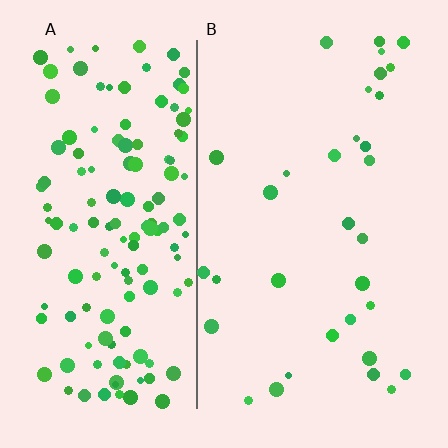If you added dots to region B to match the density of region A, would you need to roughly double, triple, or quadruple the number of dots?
Approximately quadruple.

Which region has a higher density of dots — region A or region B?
A (the left).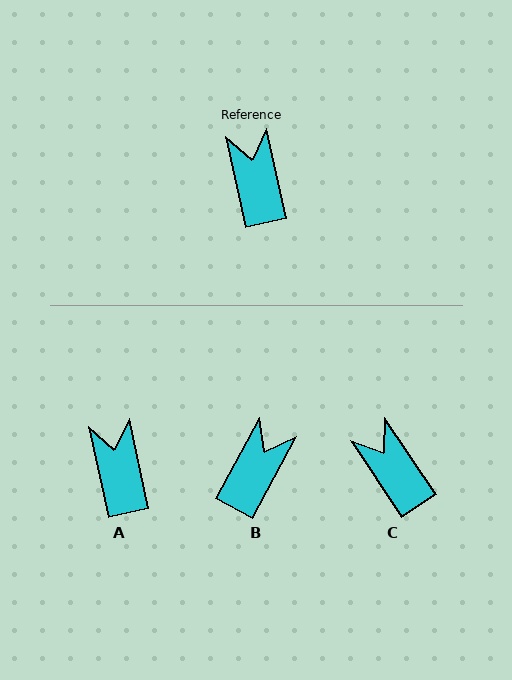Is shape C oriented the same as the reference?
No, it is off by about 22 degrees.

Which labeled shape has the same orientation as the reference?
A.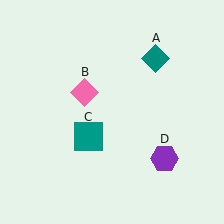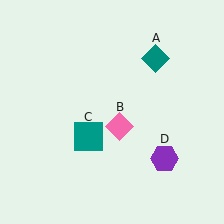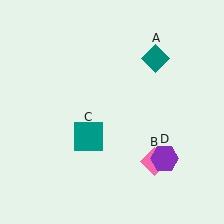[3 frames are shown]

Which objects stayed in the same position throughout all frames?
Teal diamond (object A) and teal square (object C) and purple hexagon (object D) remained stationary.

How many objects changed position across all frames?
1 object changed position: pink diamond (object B).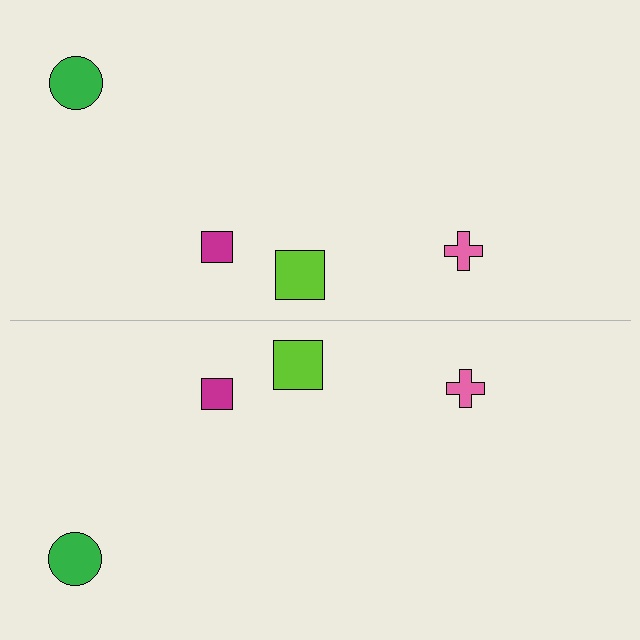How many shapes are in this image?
There are 8 shapes in this image.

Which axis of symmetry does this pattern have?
The pattern has a horizontal axis of symmetry running through the center of the image.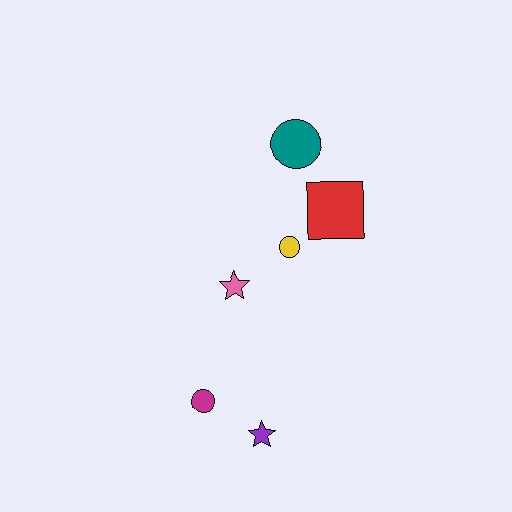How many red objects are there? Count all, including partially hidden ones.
There is 1 red object.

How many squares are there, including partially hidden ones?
There is 1 square.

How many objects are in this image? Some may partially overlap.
There are 6 objects.